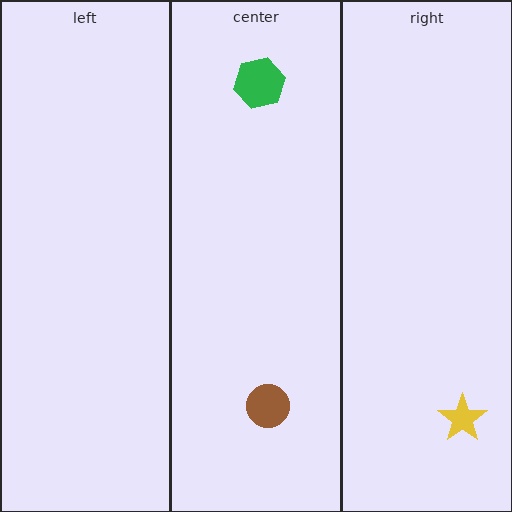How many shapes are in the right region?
1.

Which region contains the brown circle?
The center region.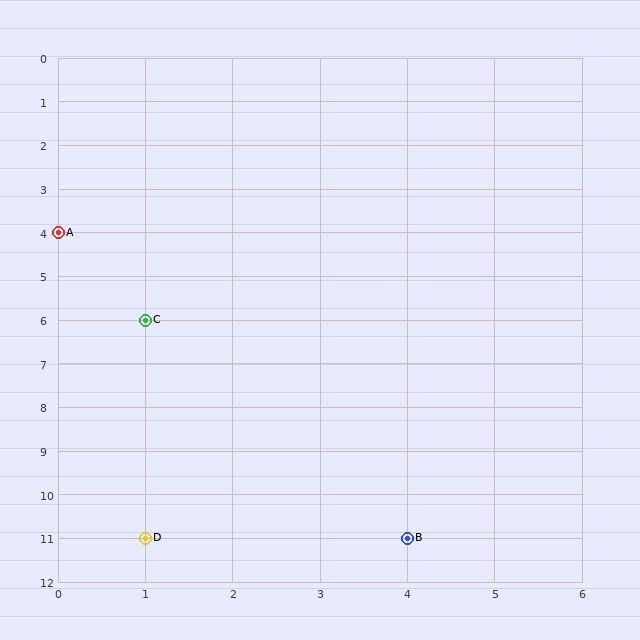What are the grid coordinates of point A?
Point A is at grid coordinates (0, 4).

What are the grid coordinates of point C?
Point C is at grid coordinates (1, 6).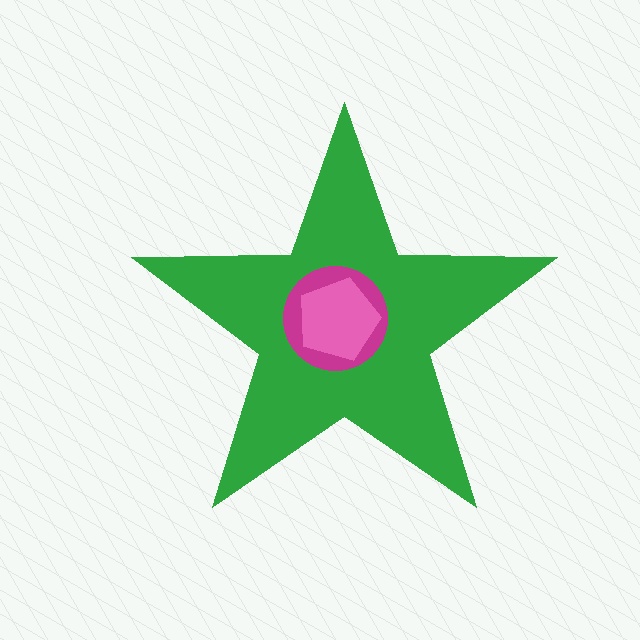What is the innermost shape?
The pink pentagon.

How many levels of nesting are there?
3.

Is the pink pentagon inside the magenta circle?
Yes.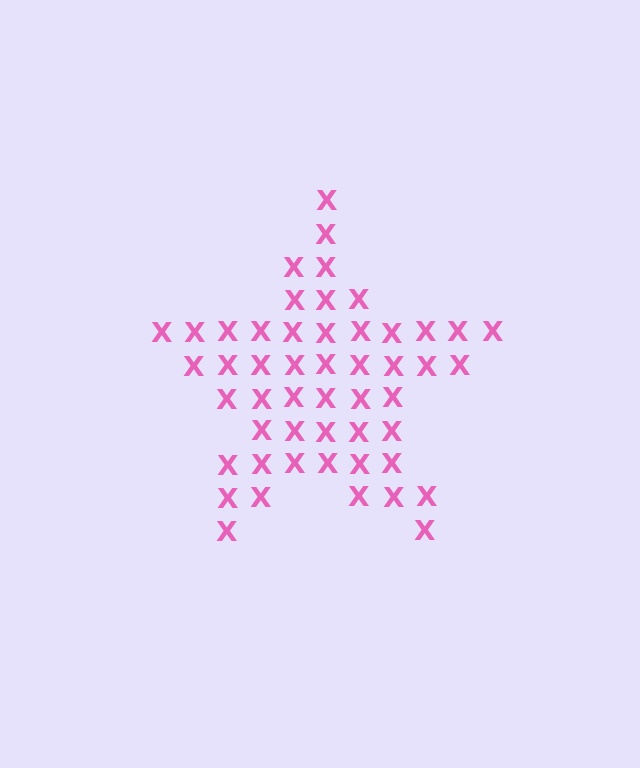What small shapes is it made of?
It is made of small letter X's.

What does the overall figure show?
The overall figure shows a star.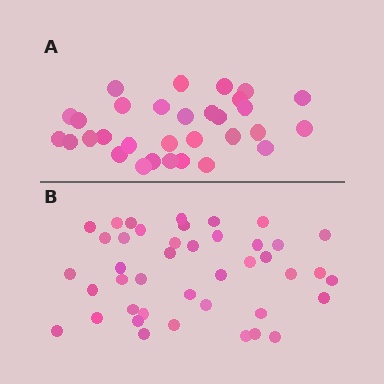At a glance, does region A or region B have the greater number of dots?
Region B (the bottom region) has more dots.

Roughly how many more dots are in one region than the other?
Region B has roughly 12 or so more dots than region A.